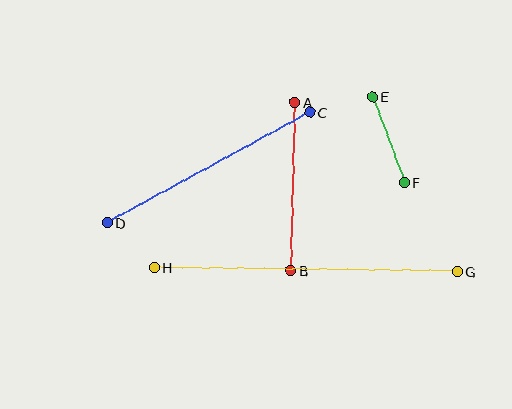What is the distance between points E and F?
The distance is approximately 91 pixels.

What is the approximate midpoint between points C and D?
The midpoint is at approximately (209, 168) pixels.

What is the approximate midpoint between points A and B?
The midpoint is at approximately (292, 186) pixels.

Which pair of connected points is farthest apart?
Points G and H are farthest apart.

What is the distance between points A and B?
The distance is approximately 168 pixels.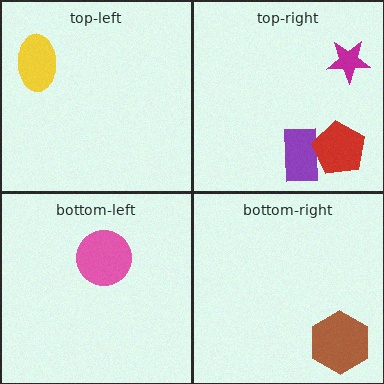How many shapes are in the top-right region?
3.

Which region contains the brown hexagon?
The bottom-right region.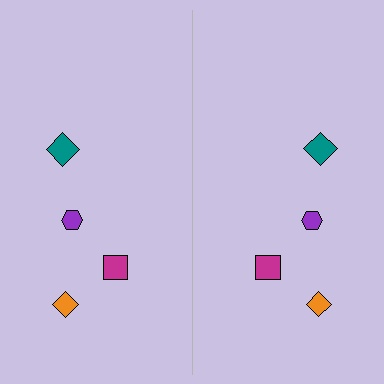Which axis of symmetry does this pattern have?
The pattern has a vertical axis of symmetry running through the center of the image.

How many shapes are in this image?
There are 8 shapes in this image.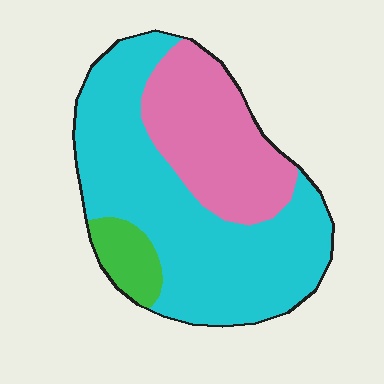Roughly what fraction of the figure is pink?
Pink takes up about one third (1/3) of the figure.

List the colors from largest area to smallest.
From largest to smallest: cyan, pink, green.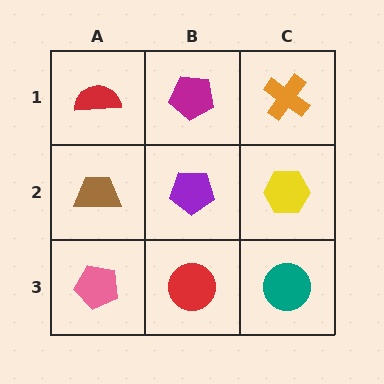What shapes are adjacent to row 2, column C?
An orange cross (row 1, column C), a teal circle (row 3, column C), a purple pentagon (row 2, column B).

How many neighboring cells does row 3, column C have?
2.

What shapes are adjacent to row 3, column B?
A purple pentagon (row 2, column B), a pink pentagon (row 3, column A), a teal circle (row 3, column C).